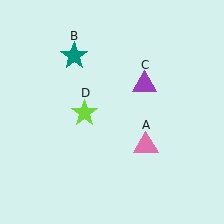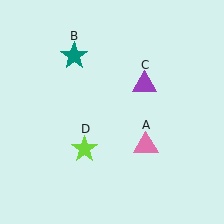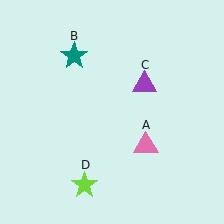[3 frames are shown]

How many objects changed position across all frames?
1 object changed position: lime star (object D).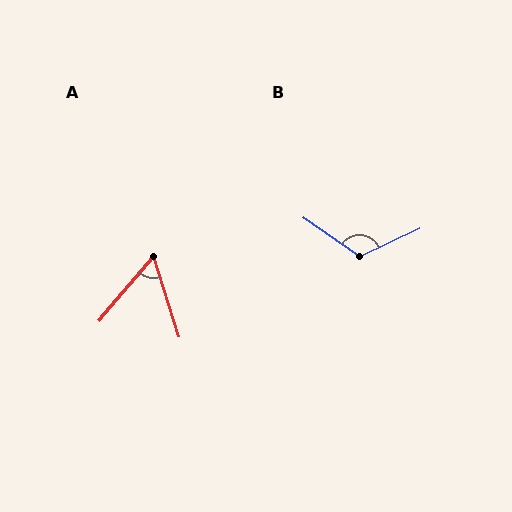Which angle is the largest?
B, at approximately 121 degrees.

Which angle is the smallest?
A, at approximately 58 degrees.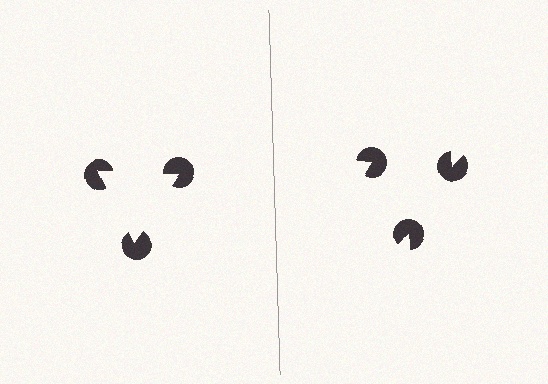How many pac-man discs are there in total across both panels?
6 — 3 on each side.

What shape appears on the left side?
An illusory triangle.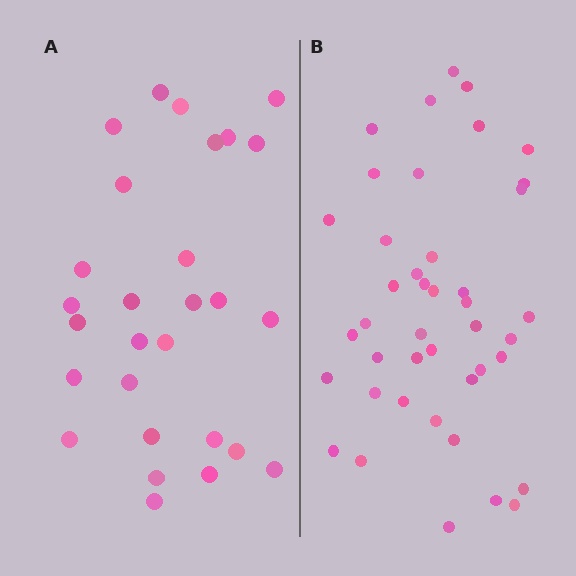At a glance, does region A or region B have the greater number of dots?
Region B (the right region) has more dots.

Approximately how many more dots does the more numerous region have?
Region B has approximately 15 more dots than region A.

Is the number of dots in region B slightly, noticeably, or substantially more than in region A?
Region B has substantially more. The ratio is roughly 1.5 to 1.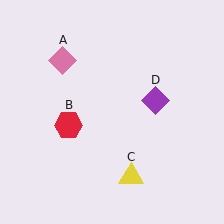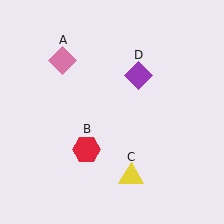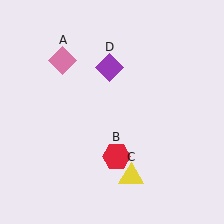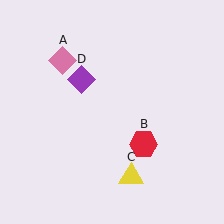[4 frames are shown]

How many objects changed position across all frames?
2 objects changed position: red hexagon (object B), purple diamond (object D).